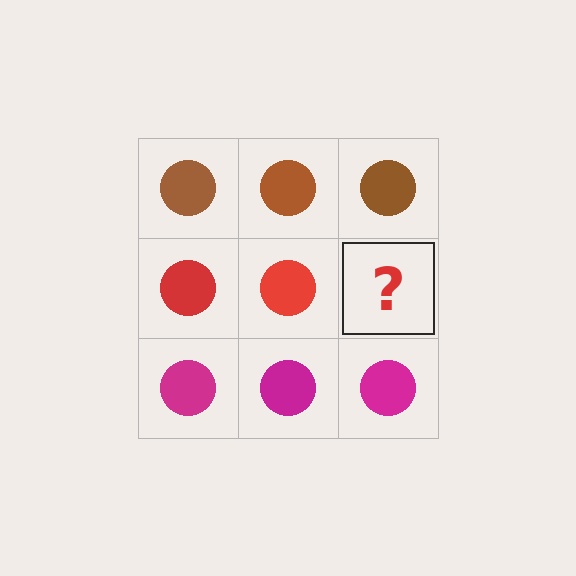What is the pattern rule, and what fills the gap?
The rule is that each row has a consistent color. The gap should be filled with a red circle.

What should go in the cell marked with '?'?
The missing cell should contain a red circle.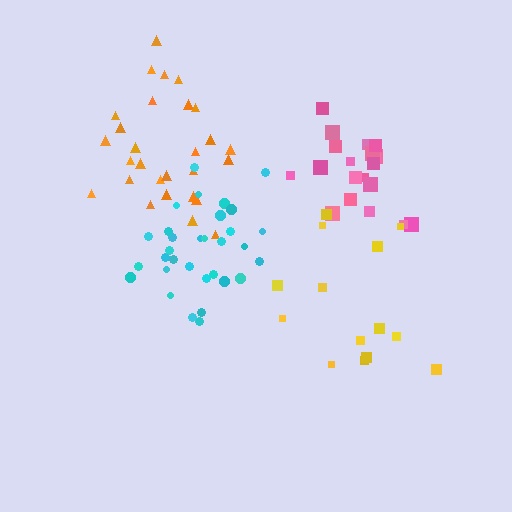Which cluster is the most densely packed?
Cyan.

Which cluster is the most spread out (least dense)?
Yellow.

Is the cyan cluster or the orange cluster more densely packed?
Cyan.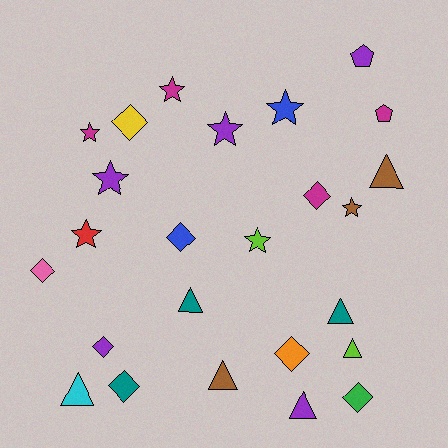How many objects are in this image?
There are 25 objects.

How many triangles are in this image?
There are 7 triangles.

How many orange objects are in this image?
There is 1 orange object.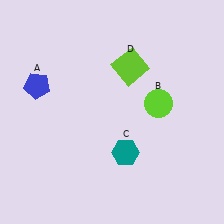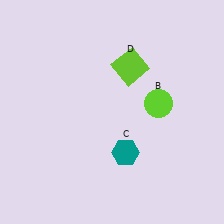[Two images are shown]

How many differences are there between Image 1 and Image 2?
There is 1 difference between the two images.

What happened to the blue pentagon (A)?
The blue pentagon (A) was removed in Image 2. It was in the top-left area of Image 1.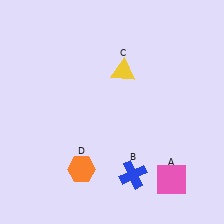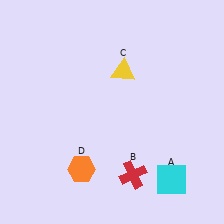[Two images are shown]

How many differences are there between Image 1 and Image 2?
There are 2 differences between the two images.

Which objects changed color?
A changed from pink to cyan. B changed from blue to red.